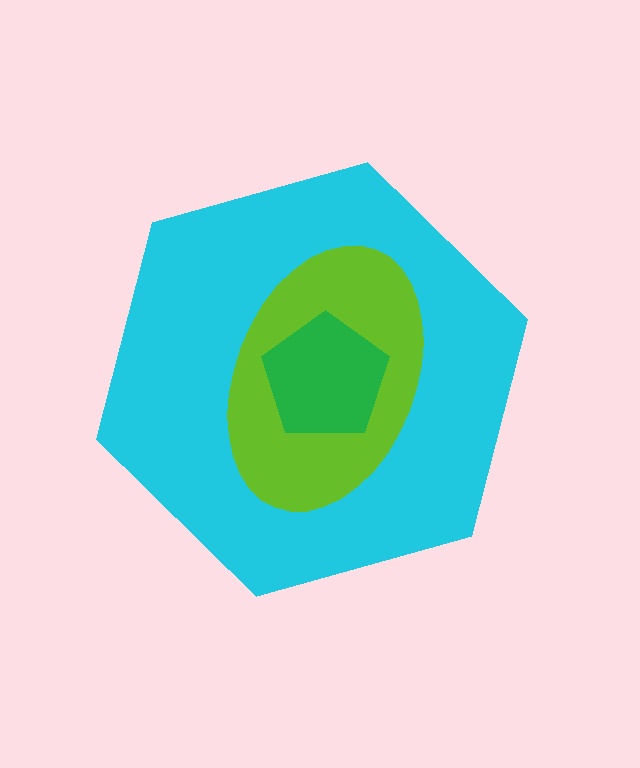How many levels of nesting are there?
3.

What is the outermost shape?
The cyan hexagon.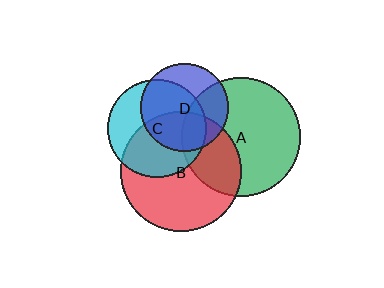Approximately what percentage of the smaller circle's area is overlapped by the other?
Approximately 15%.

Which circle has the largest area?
Circle B (red).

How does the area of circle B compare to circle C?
Approximately 1.5 times.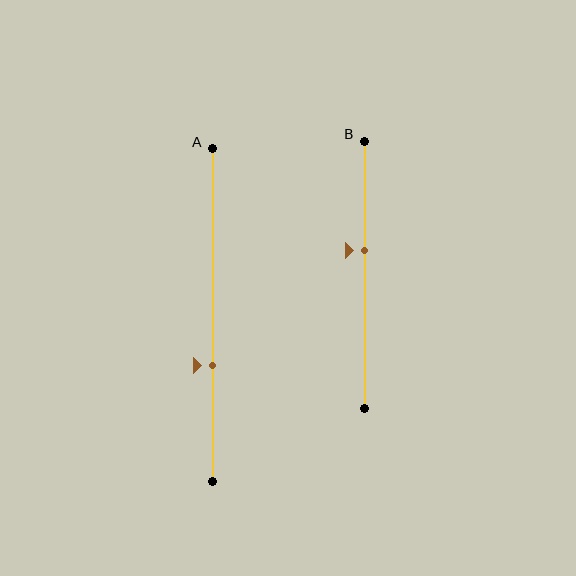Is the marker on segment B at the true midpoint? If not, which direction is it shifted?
No, the marker on segment B is shifted upward by about 9% of the segment length.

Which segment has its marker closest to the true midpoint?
Segment B has its marker closest to the true midpoint.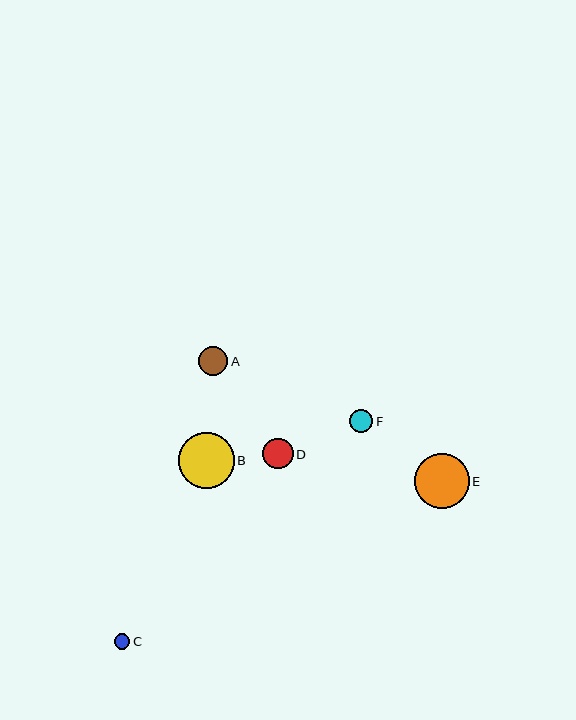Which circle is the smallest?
Circle C is the smallest with a size of approximately 15 pixels.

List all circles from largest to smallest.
From largest to smallest: B, E, D, A, F, C.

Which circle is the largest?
Circle B is the largest with a size of approximately 56 pixels.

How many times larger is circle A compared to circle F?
Circle A is approximately 1.2 times the size of circle F.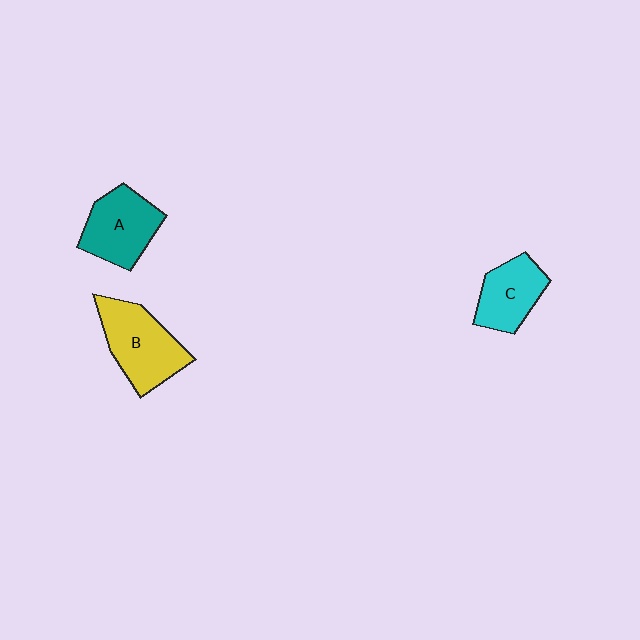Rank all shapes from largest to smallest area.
From largest to smallest: B (yellow), A (teal), C (cyan).